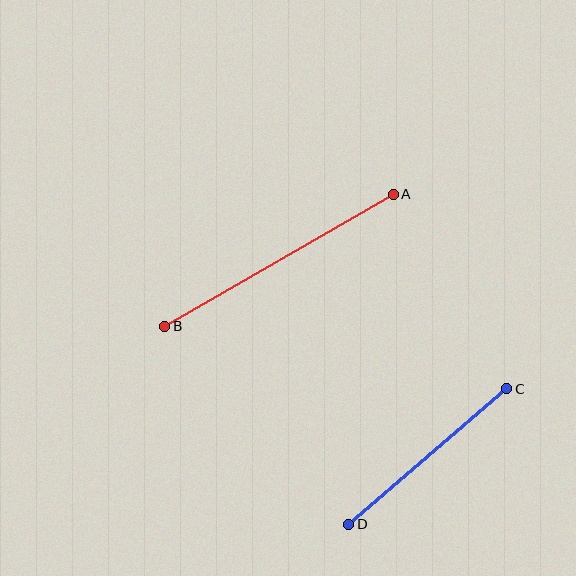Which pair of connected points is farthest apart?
Points A and B are farthest apart.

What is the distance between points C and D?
The distance is approximately 208 pixels.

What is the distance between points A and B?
The distance is approximately 264 pixels.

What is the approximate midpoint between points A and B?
The midpoint is at approximately (279, 260) pixels.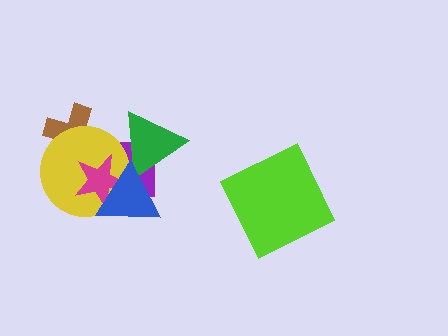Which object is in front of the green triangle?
The blue triangle is in front of the green triangle.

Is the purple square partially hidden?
Yes, it is partially covered by another shape.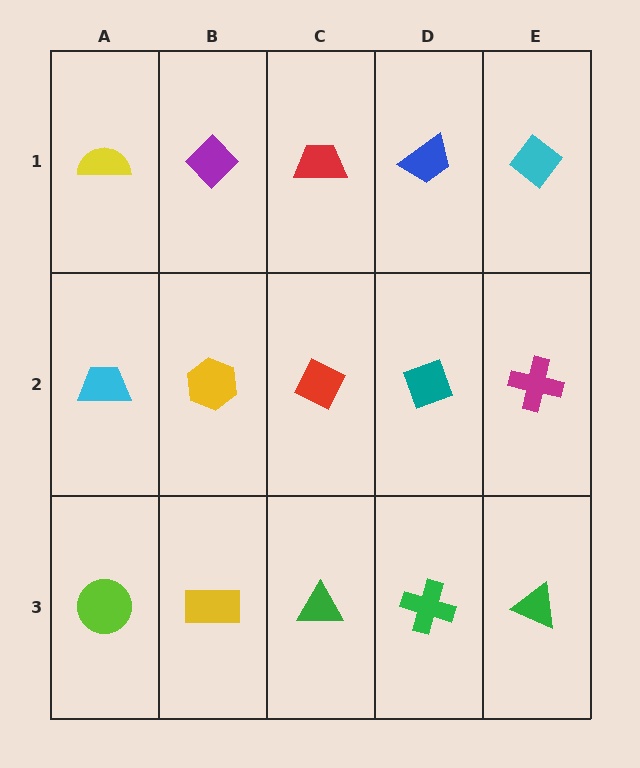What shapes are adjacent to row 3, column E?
A magenta cross (row 2, column E), a green cross (row 3, column D).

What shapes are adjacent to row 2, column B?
A purple diamond (row 1, column B), a yellow rectangle (row 3, column B), a cyan trapezoid (row 2, column A), a red diamond (row 2, column C).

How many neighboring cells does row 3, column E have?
2.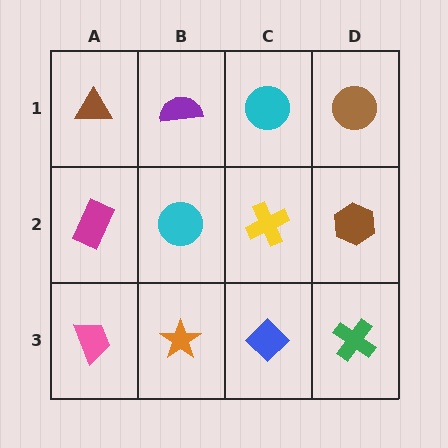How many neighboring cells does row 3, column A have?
2.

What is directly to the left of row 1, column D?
A cyan circle.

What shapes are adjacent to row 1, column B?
A cyan circle (row 2, column B), a brown triangle (row 1, column A), a cyan circle (row 1, column C).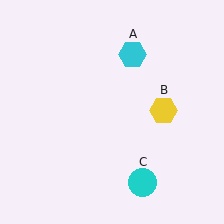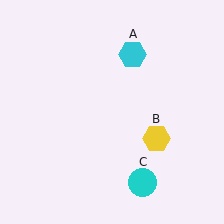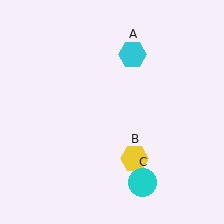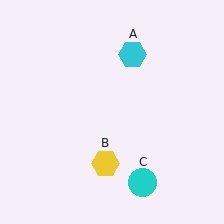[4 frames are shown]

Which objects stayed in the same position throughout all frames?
Cyan hexagon (object A) and cyan circle (object C) remained stationary.